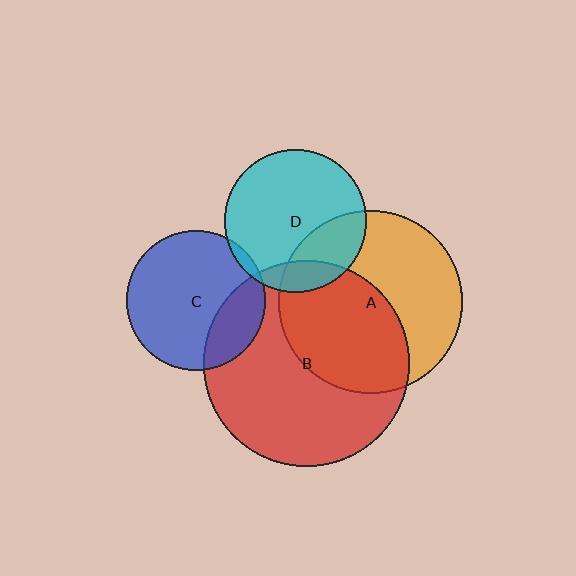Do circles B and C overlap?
Yes.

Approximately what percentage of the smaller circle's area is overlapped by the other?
Approximately 25%.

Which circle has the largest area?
Circle B (red).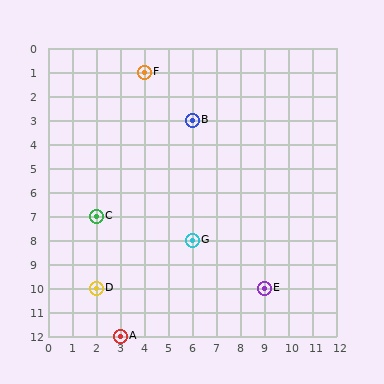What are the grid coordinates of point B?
Point B is at grid coordinates (6, 3).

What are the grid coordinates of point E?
Point E is at grid coordinates (9, 10).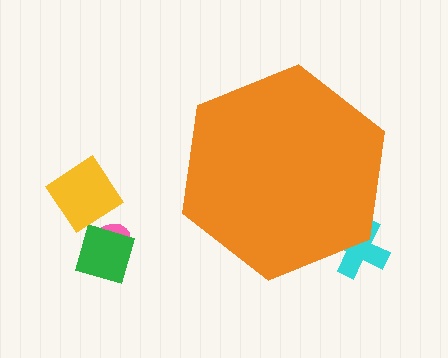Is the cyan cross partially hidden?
Yes, the cyan cross is partially hidden behind the orange hexagon.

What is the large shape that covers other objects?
An orange hexagon.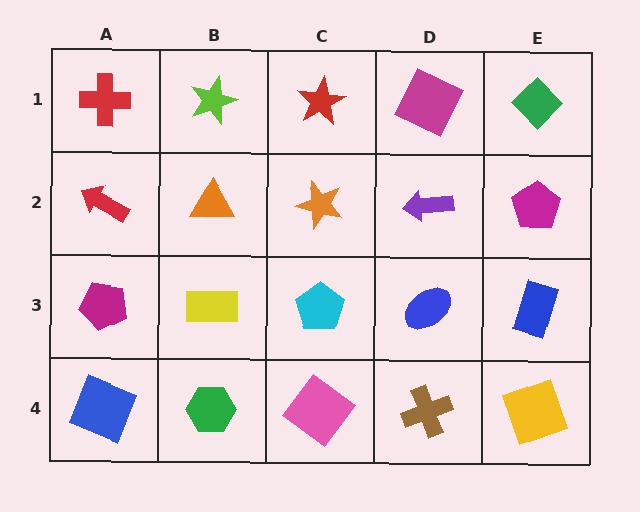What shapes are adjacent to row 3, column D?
A purple arrow (row 2, column D), a brown cross (row 4, column D), a cyan pentagon (row 3, column C), a blue rectangle (row 3, column E).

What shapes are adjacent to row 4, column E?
A blue rectangle (row 3, column E), a brown cross (row 4, column D).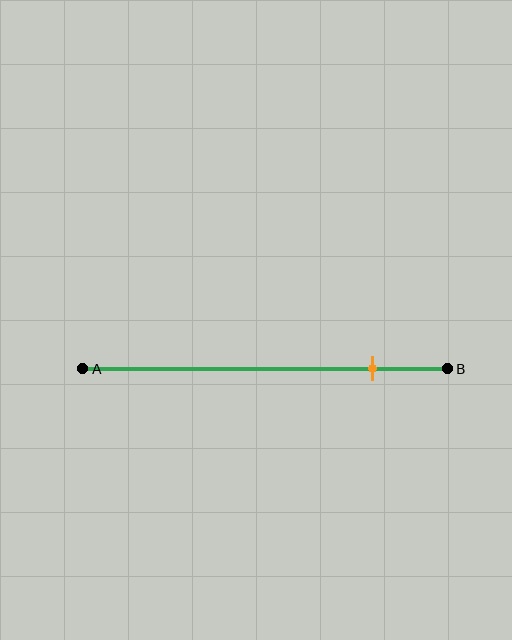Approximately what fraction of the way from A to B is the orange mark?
The orange mark is approximately 80% of the way from A to B.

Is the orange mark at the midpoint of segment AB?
No, the mark is at about 80% from A, not at the 50% midpoint.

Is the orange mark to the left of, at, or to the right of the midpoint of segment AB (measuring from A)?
The orange mark is to the right of the midpoint of segment AB.